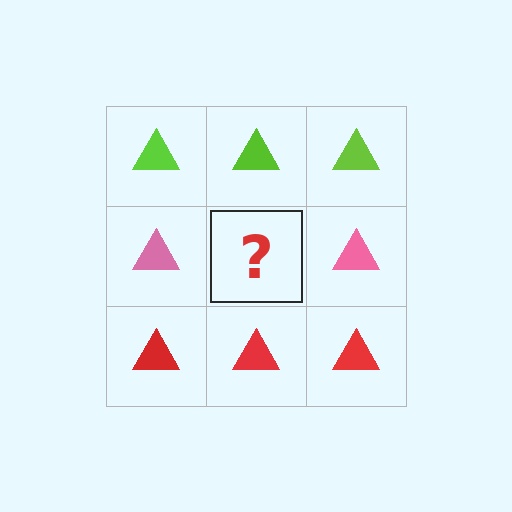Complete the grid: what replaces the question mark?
The question mark should be replaced with a pink triangle.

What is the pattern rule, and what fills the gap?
The rule is that each row has a consistent color. The gap should be filled with a pink triangle.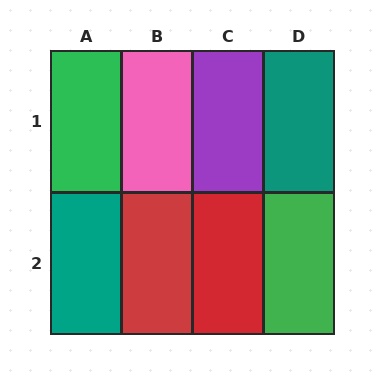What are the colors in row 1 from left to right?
Green, pink, purple, teal.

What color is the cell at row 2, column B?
Red.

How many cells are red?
2 cells are red.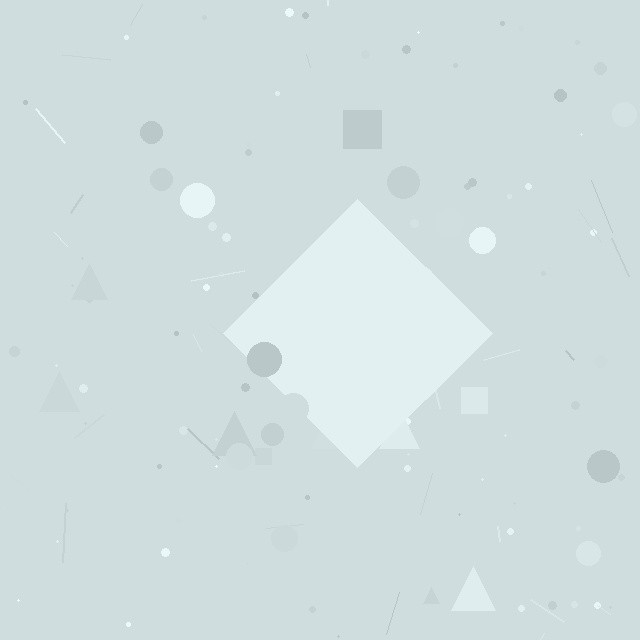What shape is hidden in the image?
A diamond is hidden in the image.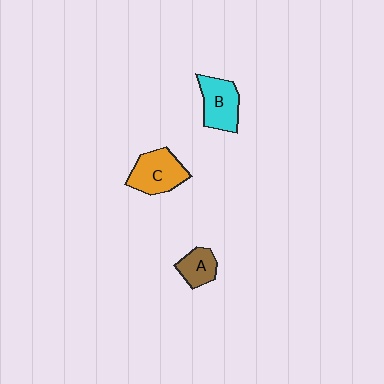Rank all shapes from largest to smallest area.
From largest to smallest: C (orange), B (cyan), A (brown).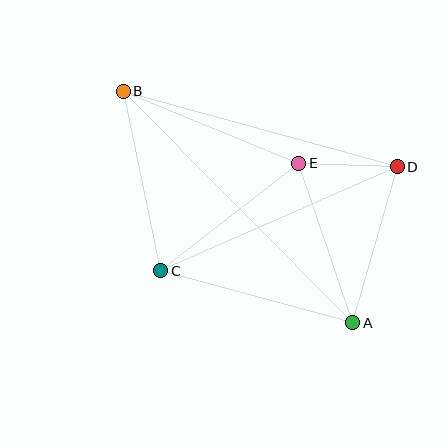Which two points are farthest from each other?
Points A and B are farthest from each other.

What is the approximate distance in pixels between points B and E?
The distance between B and E is approximately 190 pixels.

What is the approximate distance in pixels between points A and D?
The distance between A and D is approximately 162 pixels.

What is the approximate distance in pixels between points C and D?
The distance between C and D is approximately 258 pixels.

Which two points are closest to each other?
Points D and E are closest to each other.